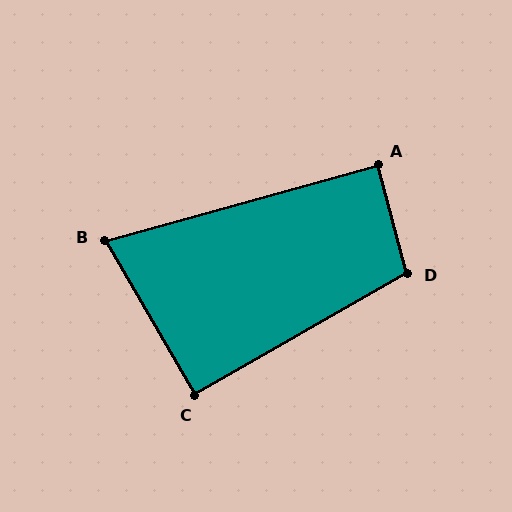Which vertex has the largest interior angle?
D, at approximately 105 degrees.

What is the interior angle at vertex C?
Approximately 90 degrees (approximately right).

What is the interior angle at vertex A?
Approximately 90 degrees (approximately right).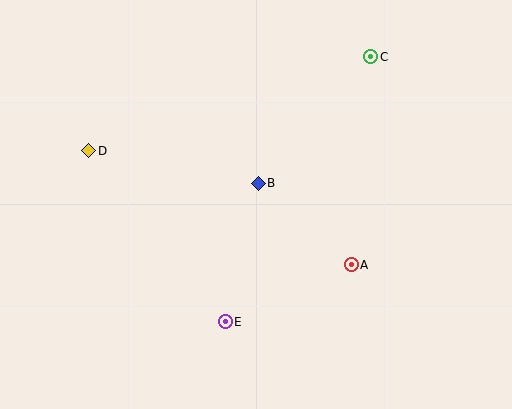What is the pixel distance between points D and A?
The distance between D and A is 287 pixels.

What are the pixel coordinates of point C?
Point C is at (370, 57).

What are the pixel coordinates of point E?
Point E is at (225, 322).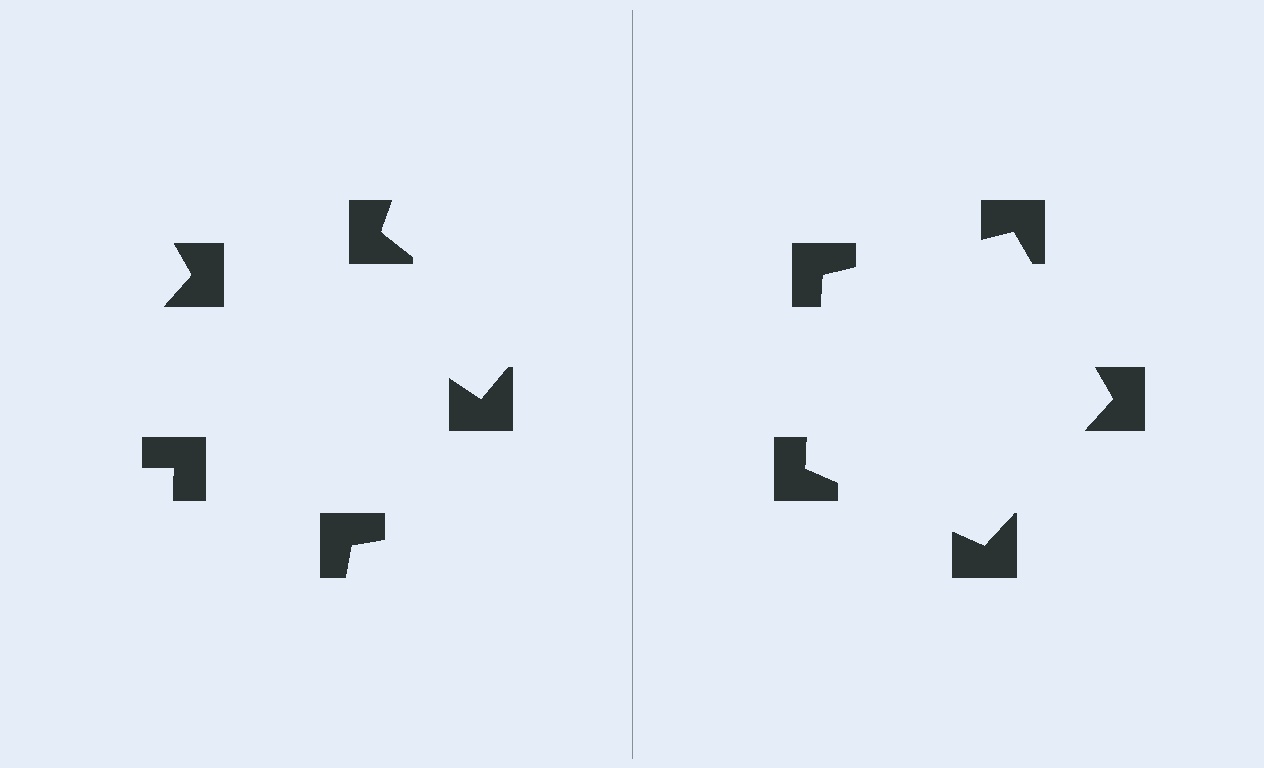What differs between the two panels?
The notched squares are positioned identically on both sides; only the wedge orientations differ. On the right they align to a pentagon; on the left they are misaligned.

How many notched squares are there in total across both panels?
10 — 5 on each side.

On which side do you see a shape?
An illusory pentagon appears on the right side. On the left side the wedge cuts are rotated, so no coherent shape forms.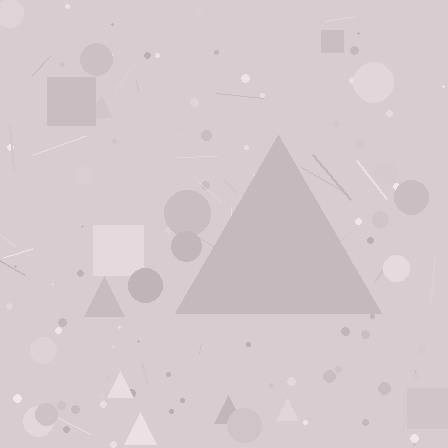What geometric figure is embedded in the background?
A triangle is embedded in the background.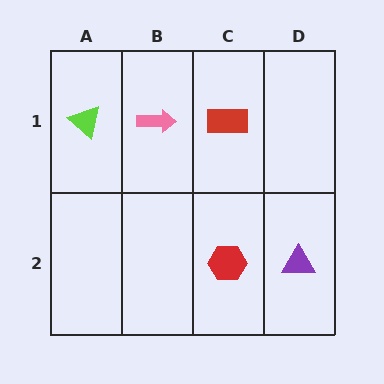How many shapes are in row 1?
3 shapes.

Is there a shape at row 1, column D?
No, that cell is empty.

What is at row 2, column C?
A red hexagon.